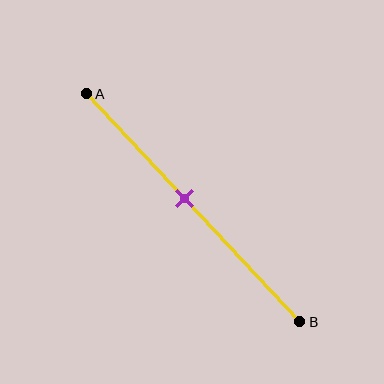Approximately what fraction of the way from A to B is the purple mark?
The purple mark is approximately 45% of the way from A to B.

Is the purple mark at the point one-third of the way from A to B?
No, the mark is at about 45% from A, not at the 33% one-third point.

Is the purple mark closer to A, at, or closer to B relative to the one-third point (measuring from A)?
The purple mark is closer to point B than the one-third point of segment AB.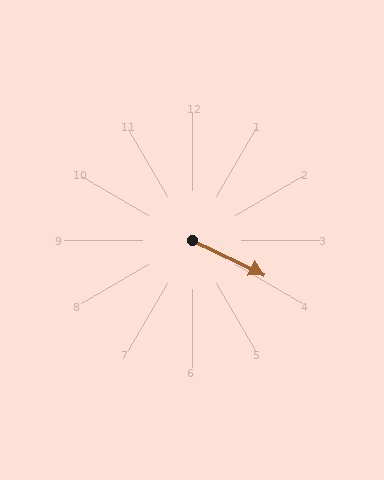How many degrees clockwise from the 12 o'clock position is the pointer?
Approximately 115 degrees.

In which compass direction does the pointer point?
Southeast.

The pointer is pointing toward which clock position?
Roughly 4 o'clock.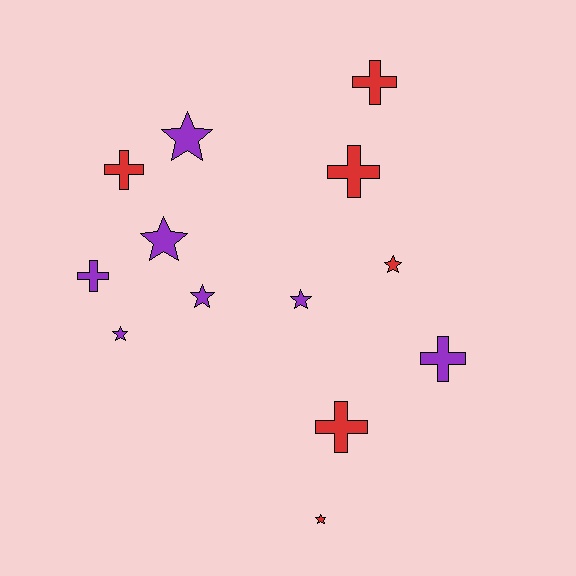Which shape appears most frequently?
Star, with 7 objects.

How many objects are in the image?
There are 13 objects.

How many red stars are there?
There are 2 red stars.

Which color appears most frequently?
Purple, with 7 objects.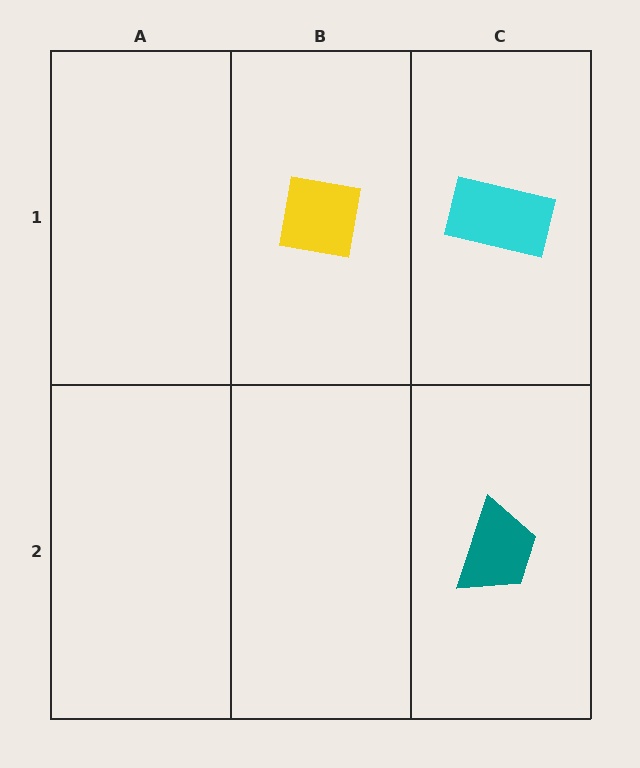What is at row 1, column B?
A yellow square.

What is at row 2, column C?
A teal trapezoid.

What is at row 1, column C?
A cyan rectangle.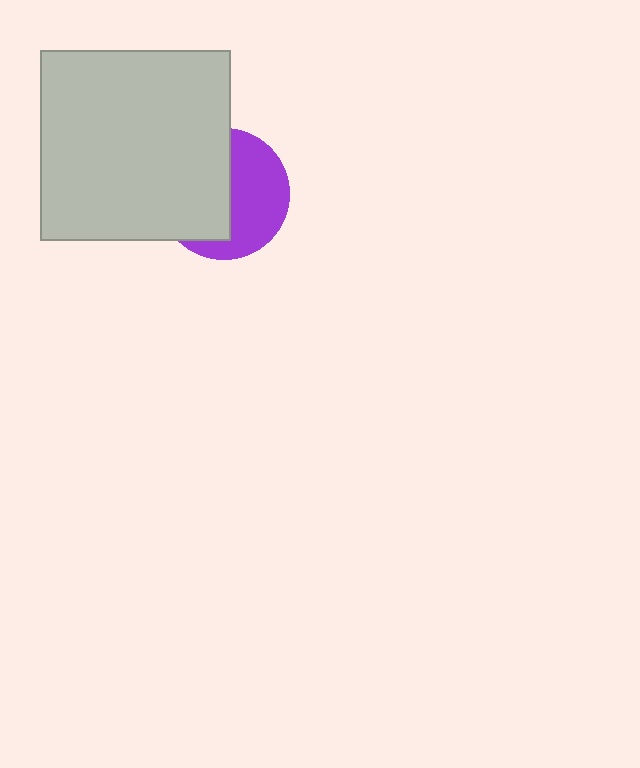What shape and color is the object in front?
The object in front is a light gray square.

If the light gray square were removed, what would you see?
You would see the complete purple circle.